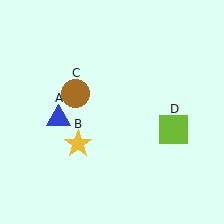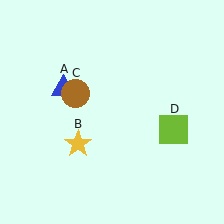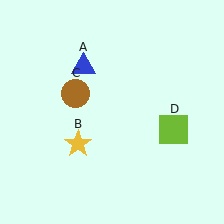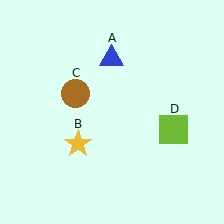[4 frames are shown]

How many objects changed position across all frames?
1 object changed position: blue triangle (object A).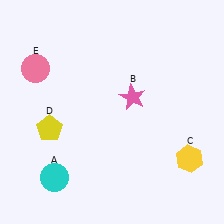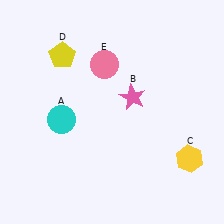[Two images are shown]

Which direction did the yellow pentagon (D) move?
The yellow pentagon (D) moved up.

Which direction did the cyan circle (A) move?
The cyan circle (A) moved up.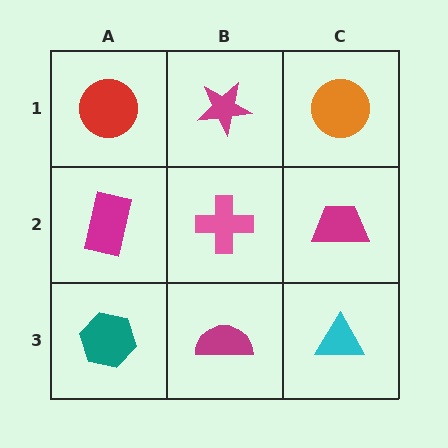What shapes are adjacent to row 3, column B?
A pink cross (row 2, column B), a teal hexagon (row 3, column A), a cyan triangle (row 3, column C).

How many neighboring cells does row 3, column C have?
2.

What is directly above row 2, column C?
An orange circle.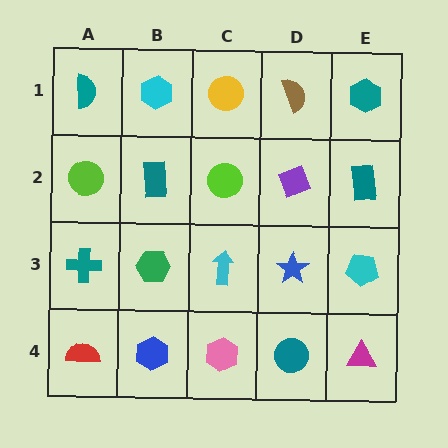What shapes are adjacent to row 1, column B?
A teal rectangle (row 2, column B), a teal semicircle (row 1, column A), a yellow circle (row 1, column C).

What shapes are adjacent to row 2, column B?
A cyan hexagon (row 1, column B), a green hexagon (row 3, column B), a lime circle (row 2, column A), a lime circle (row 2, column C).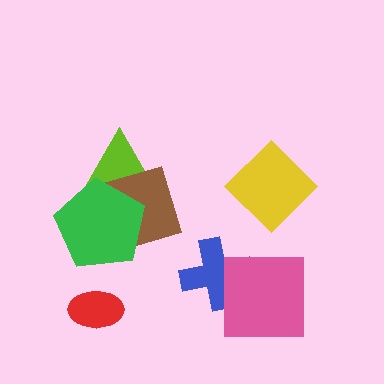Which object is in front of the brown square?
The green pentagon is in front of the brown square.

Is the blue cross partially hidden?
Yes, it is partially covered by another shape.